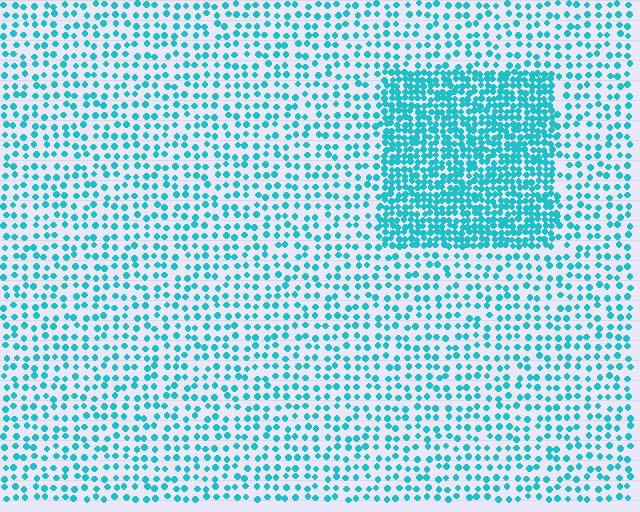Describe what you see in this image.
The image contains small cyan elements arranged at two different densities. A rectangle-shaped region is visible where the elements are more densely packed than the surrounding area.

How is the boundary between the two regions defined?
The boundary is defined by a change in element density (approximately 2.5x ratio). All elements are the same color, size, and shape.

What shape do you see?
I see a rectangle.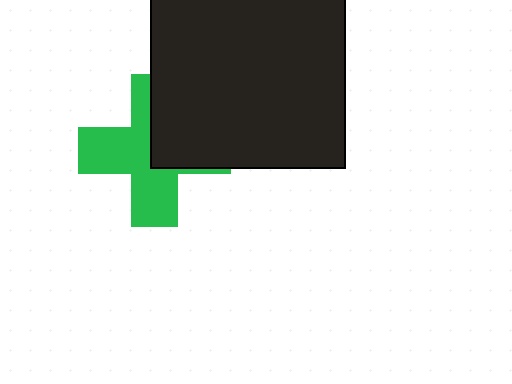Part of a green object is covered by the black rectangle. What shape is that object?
It is a cross.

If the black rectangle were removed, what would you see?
You would see the complete green cross.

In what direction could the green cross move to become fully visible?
The green cross could move toward the lower-left. That would shift it out from behind the black rectangle entirely.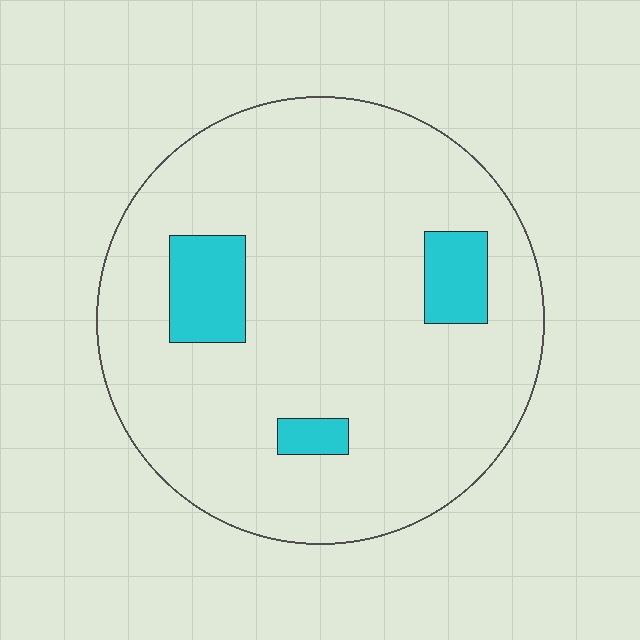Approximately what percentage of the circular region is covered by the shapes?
Approximately 10%.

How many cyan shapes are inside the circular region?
3.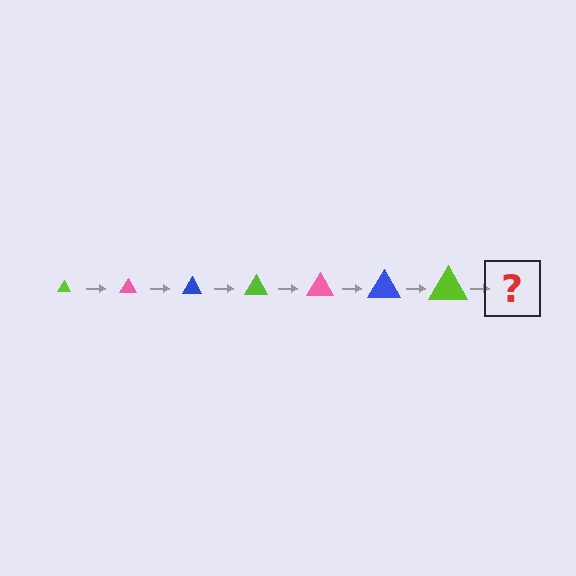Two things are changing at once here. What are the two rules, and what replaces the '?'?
The two rules are that the triangle grows larger each step and the color cycles through lime, pink, and blue. The '?' should be a pink triangle, larger than the previous one.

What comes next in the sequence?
The next element should be a pink triangle, larger than the previous one.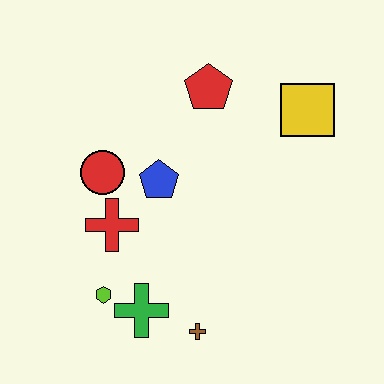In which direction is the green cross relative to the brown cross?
The green cross is to the left of the brown cross.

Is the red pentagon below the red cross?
No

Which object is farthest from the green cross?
The yellow square is farthest from the green cross.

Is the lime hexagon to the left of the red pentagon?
Yes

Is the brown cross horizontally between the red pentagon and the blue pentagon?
Yes